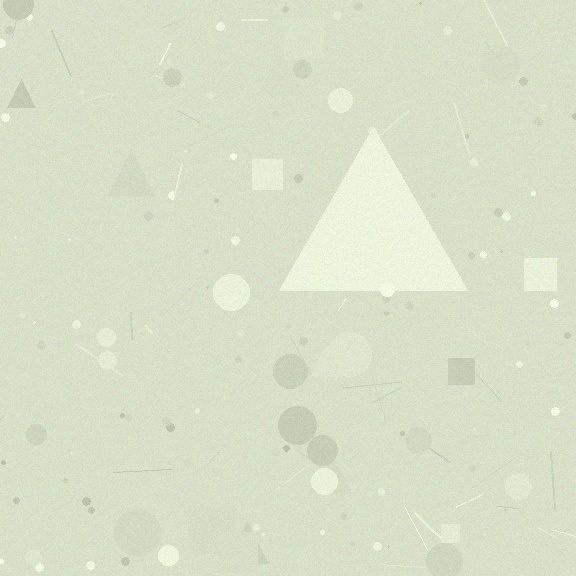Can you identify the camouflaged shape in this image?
The camouflaged shape is a triangle.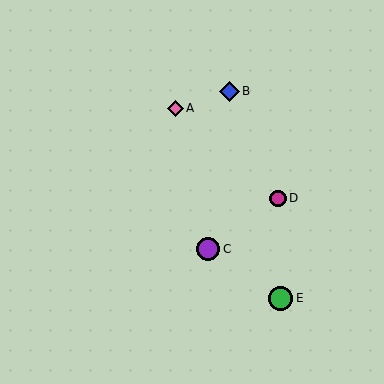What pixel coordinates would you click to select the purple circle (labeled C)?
Click at (208, 249) to select the purple circle C.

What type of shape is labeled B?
Shape B is a blue diamond.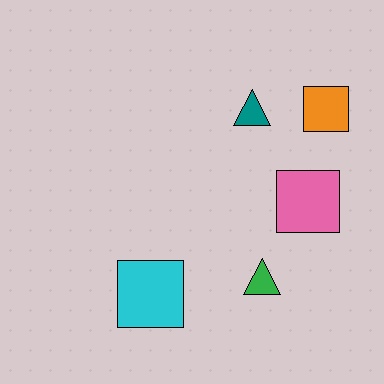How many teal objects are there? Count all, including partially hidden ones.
There is 1 teal object.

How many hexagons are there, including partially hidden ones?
There are no hexagons.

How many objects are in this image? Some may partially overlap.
There are 5 objects.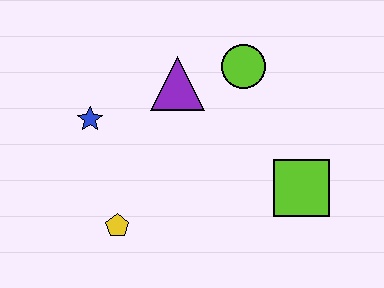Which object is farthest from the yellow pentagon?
The lime circle is farthest from the yellow pentagon.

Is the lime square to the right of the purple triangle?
Yes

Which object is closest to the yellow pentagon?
The blue star is closest to the yellow pentagon.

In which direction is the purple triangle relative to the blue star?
The purple triangle is to the right of the blue star.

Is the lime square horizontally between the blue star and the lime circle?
No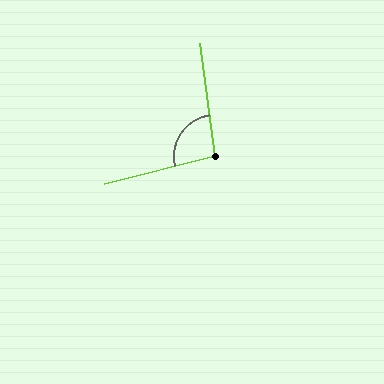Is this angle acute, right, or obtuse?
It is obtuse.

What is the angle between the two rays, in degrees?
Approximately 96 degrees.